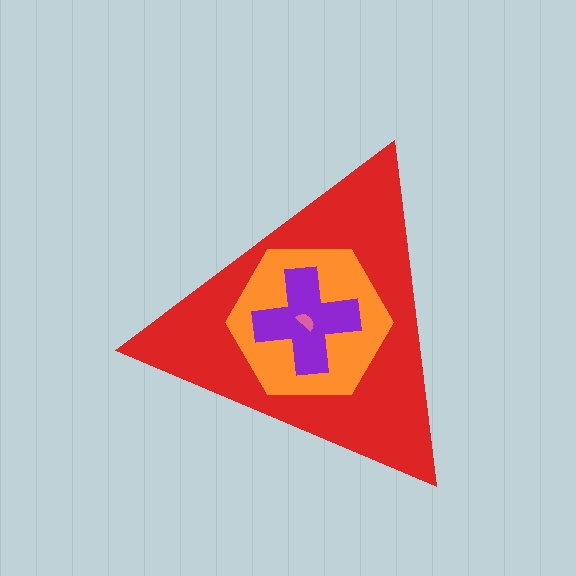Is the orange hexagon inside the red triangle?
Yes.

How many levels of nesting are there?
4.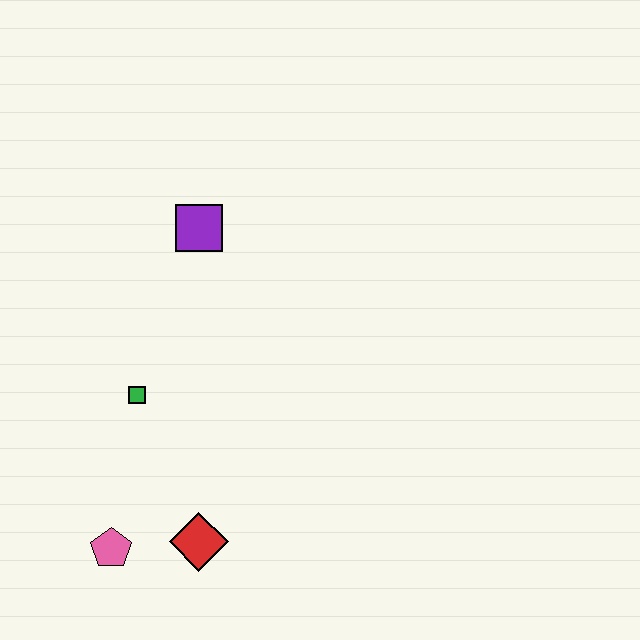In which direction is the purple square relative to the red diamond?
The purple square is above the red diamond.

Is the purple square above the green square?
Yes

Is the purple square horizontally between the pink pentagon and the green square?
No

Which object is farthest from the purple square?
The pink pentagon is farthest from the purple square.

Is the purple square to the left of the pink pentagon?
No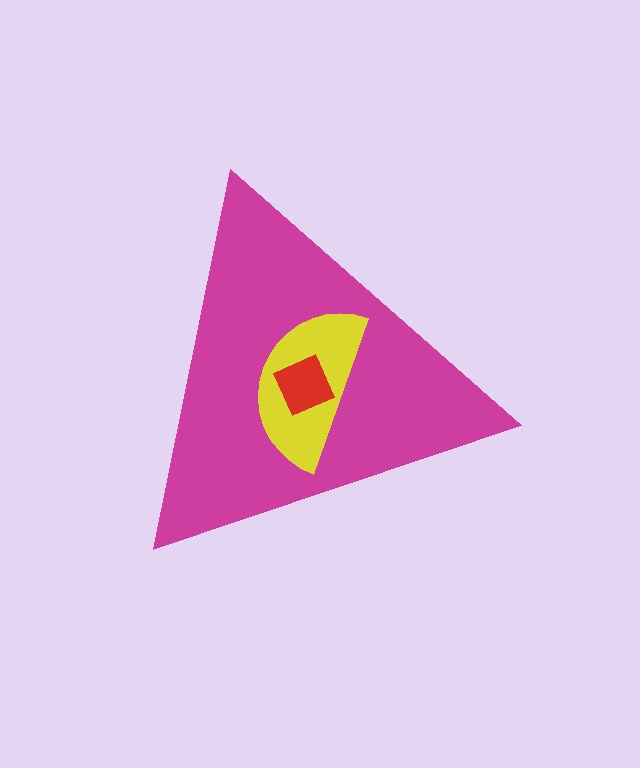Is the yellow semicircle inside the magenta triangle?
Yes.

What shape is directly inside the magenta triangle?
The yellow semicircle.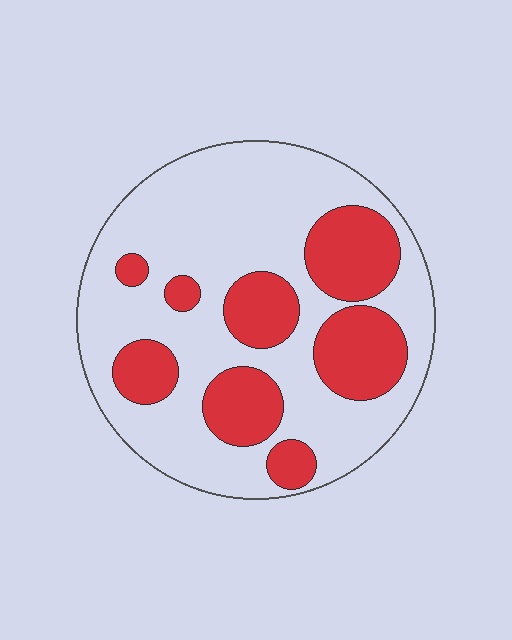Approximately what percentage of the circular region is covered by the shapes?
Approximately 30%.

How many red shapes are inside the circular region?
8.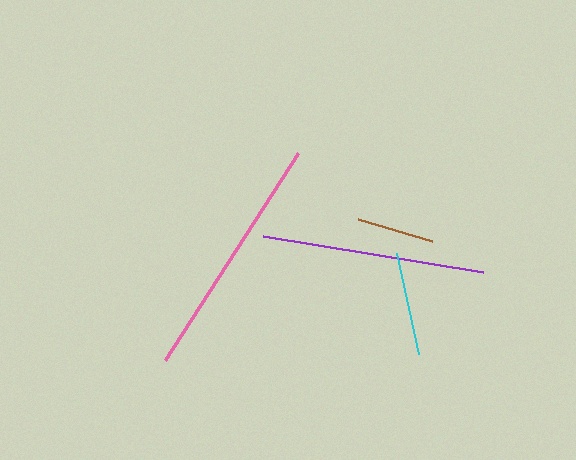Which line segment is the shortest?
The brown line is the shortest at approximately 77 pixels.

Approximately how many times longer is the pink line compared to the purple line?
The pink line is approximately 1.1 times the length of the purple line.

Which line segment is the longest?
The pink line is the longest at approximately 246 pixels.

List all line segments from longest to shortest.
From longest to shortest: pink, purple, cyan, brown.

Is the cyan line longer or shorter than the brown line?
The cyan line is longer than the brown line.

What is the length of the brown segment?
The brown segment is approximately 77 pixels long.